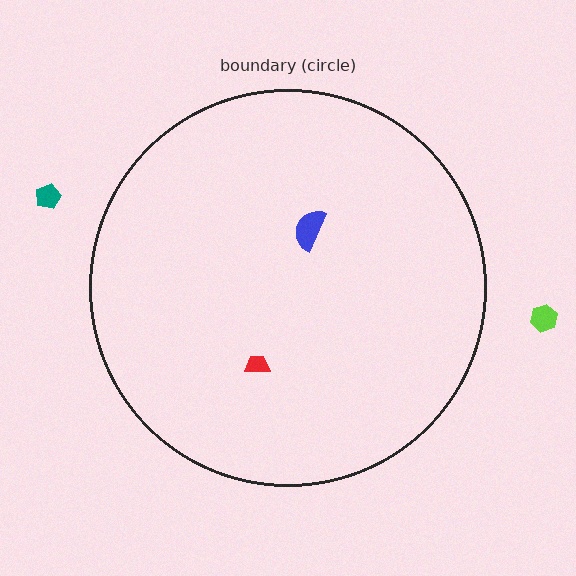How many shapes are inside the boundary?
2 inside, 2 outside.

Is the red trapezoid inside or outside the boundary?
Inside.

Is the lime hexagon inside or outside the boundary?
Outside.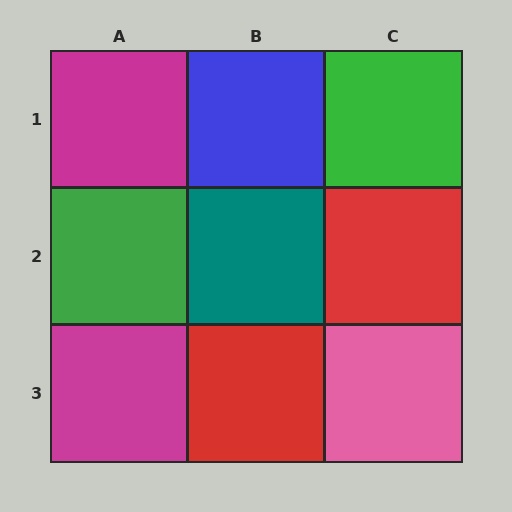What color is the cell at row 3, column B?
Red.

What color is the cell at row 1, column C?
Green.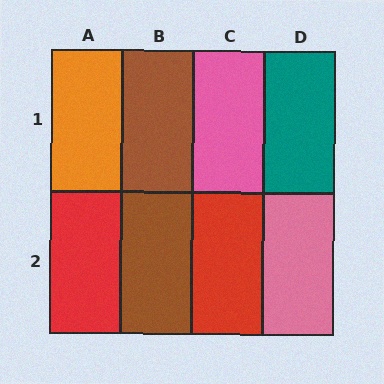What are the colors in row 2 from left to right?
Red, brown, red, pink.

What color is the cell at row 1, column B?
Brown.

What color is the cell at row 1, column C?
Pink.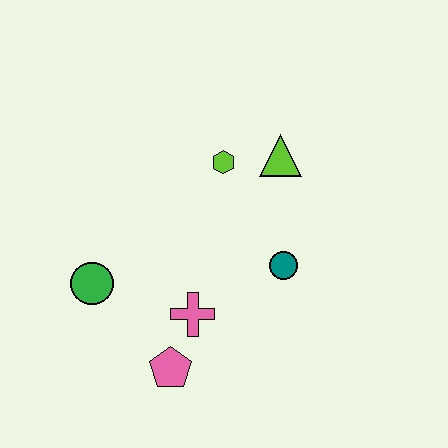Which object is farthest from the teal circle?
The green circle is farthest from the teal circle.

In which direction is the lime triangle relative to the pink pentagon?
The lime triangle is above the pink pentagon.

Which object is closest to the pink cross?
The pink pentagon is closest to the pink cross.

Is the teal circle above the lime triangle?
No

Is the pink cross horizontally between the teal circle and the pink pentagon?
Yes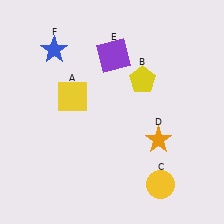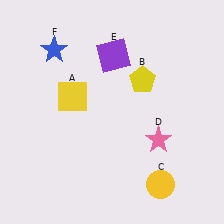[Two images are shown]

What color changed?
The star (D) changed from orange in Image 1 to pink in Image 2.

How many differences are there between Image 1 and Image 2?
There is 1 difference between the two images.